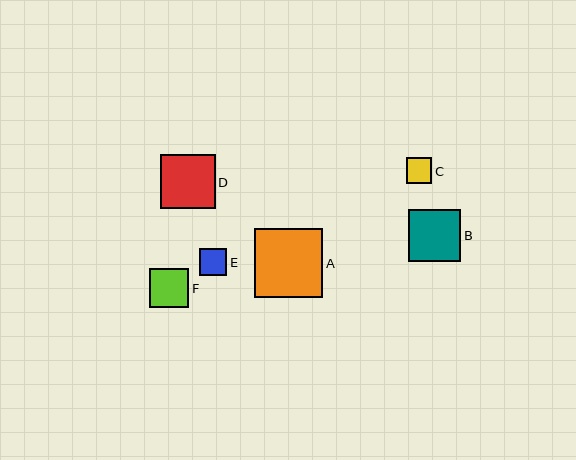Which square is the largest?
Square A is the largest with a size of approximately 68 pixels.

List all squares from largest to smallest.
From largest to smallest: A, D, B, F, E, C.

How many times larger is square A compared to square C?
Square A is approximately 2.6 times the size of square C.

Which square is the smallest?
Square C is the smallest with a size of approximately 26 pixels.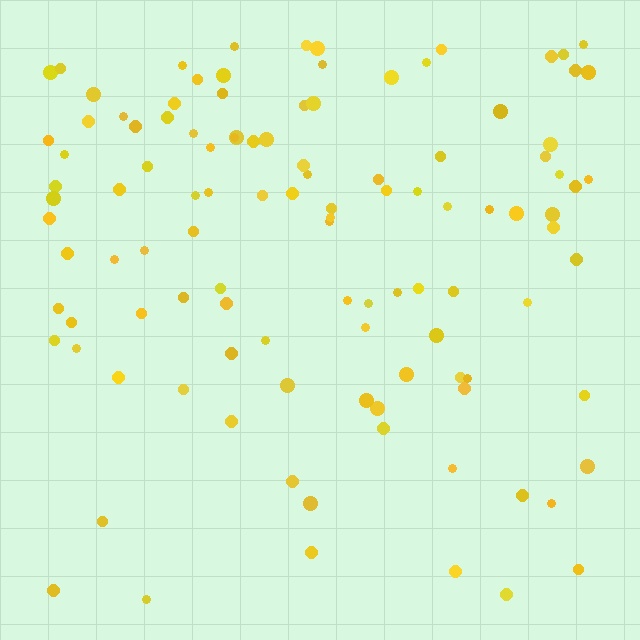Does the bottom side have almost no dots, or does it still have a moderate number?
Still a moderate number, just noticeably fewer than the top.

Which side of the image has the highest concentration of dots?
The top.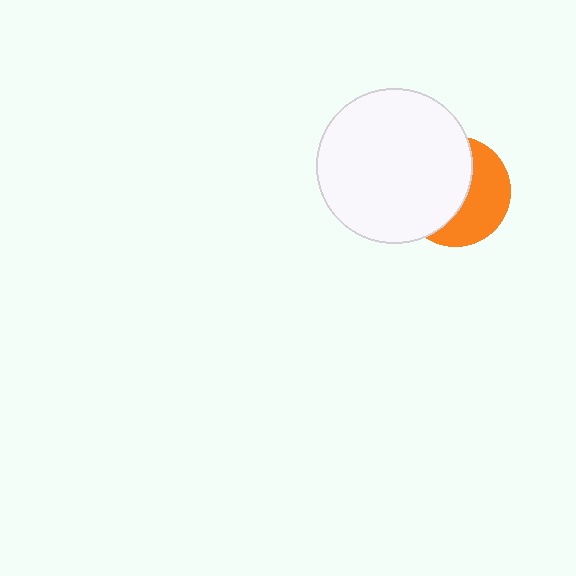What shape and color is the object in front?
The object in front is a white circle.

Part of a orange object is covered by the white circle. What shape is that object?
It is a circle.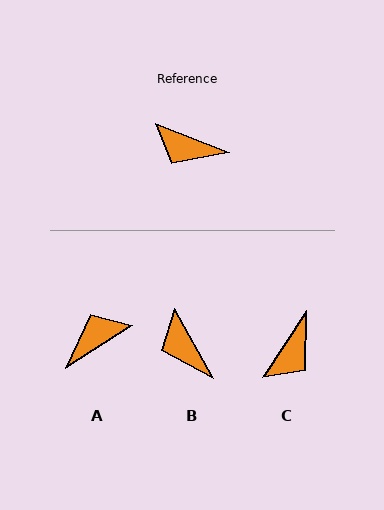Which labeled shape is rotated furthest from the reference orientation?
A, about 126 degrees away.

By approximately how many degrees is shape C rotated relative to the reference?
Approximately 78 degrees counter-clockwise.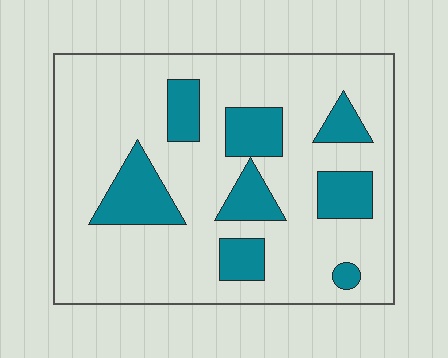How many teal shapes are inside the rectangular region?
8.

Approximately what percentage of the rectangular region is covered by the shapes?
Approximately 20%.